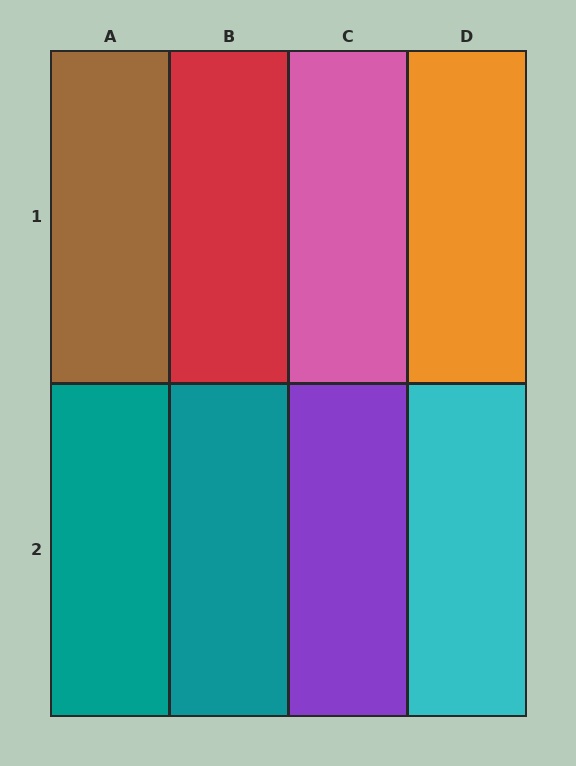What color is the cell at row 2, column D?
Cyan.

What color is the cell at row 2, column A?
Teal.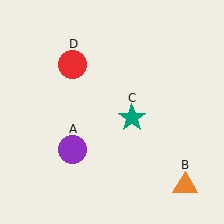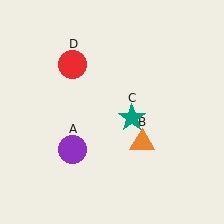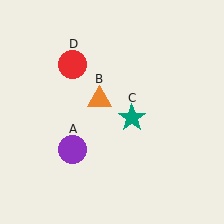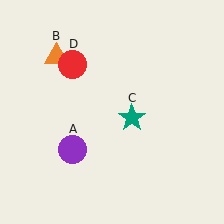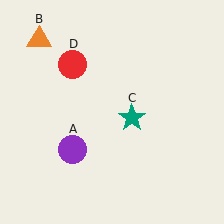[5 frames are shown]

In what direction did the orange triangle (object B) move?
The orange triangle (object B) moved up and to the left.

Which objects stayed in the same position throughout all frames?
Purple circle (object A) and teal star (object C) and red circle (object D) remained stationary.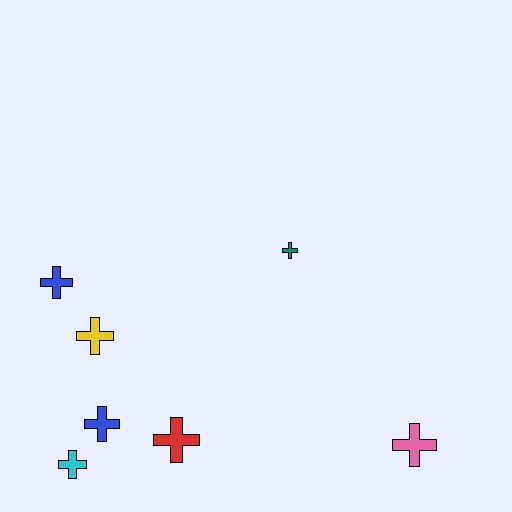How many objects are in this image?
There are 7 objects.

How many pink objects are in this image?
There is 1 pink object.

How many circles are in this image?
There are no circles.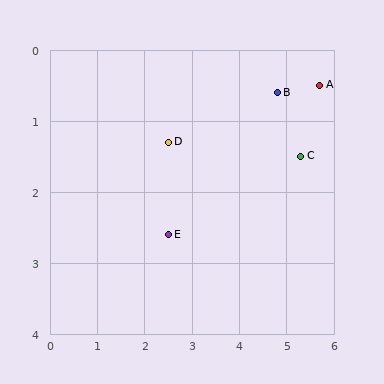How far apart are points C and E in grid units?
Points C and E are about 3.0 grid units apart.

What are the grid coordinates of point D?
Point D is at approximately (2.5, 1.3).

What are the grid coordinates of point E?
Point E is at approximately (2.5, 2.6).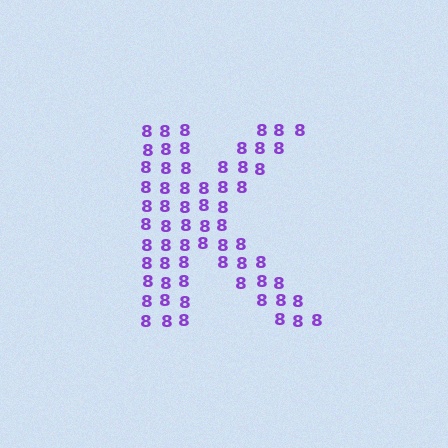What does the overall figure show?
The overall figure shows the letter K.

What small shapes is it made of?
It is made of small digit 8's.